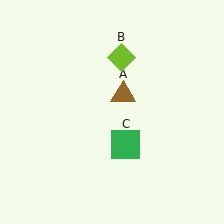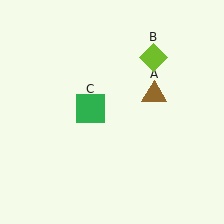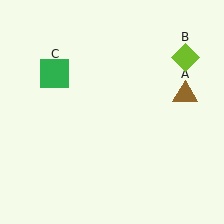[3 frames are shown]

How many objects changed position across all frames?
3 objects changed position: brown triangle (object A), lime diamond (object B), green square (object C).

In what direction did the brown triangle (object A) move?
The brown triangle (object A) moved right.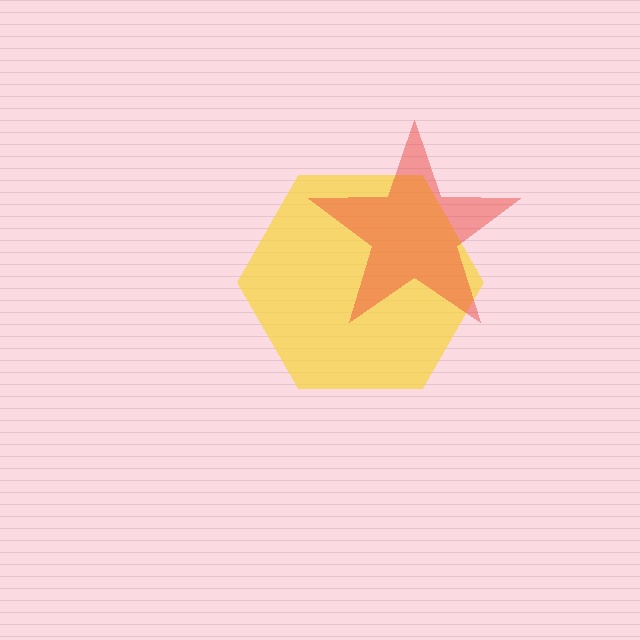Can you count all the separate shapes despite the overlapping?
Yes, there are 2 separate shapes.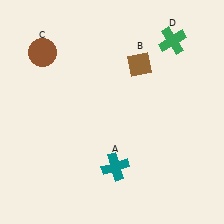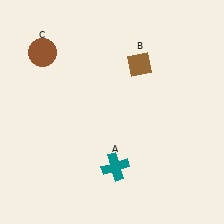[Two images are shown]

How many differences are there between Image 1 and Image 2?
There is 1 difference between the two images.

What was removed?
The green cross (D) was removed in Image 2.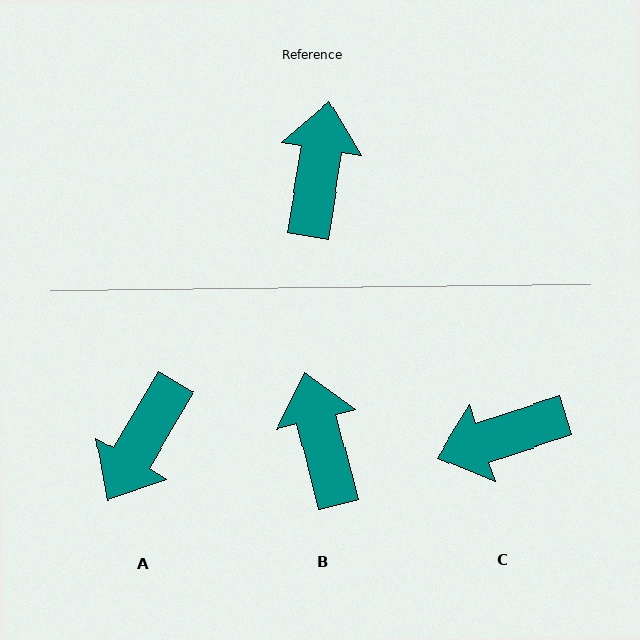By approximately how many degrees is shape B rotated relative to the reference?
Approximately 23 degrees counter-clockwise.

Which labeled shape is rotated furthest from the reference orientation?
A, about 159 degrees away.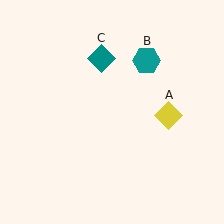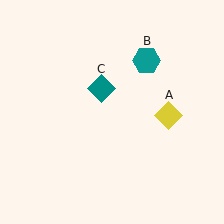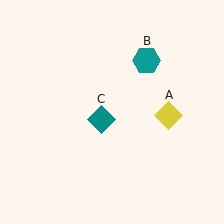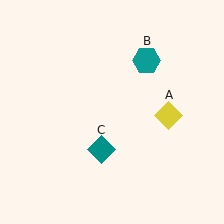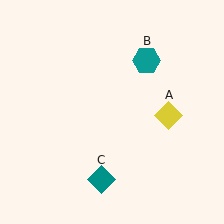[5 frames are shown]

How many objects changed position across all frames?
1 object changed position: teal diamond (object C).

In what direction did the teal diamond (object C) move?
The teal diamond (object C) moved down.